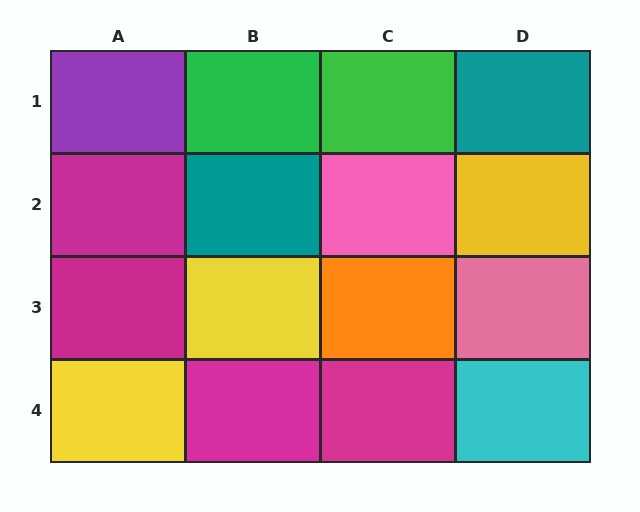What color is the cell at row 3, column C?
Orange.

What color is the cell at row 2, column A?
Magenta.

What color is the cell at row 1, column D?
Teal.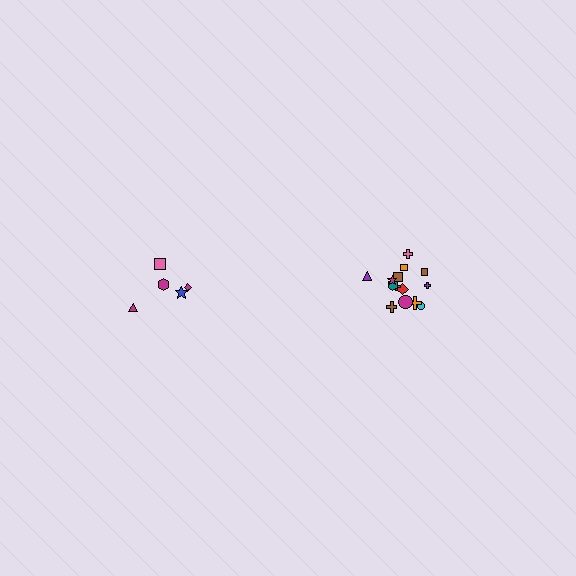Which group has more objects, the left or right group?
The right group.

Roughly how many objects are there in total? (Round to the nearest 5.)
Roughly 20 objects in total.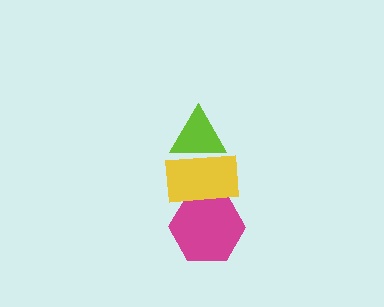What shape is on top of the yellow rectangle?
The lime triangle is on top of the yellow rectangle.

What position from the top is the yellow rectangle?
The yellow rectangle is 2nd from the top.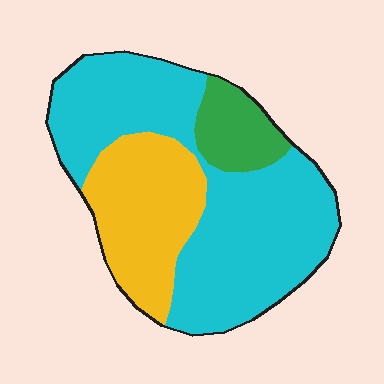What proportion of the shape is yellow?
Yellow takes up about one quarter (1/4) of the shape.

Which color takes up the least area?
Green, at roughly 10%.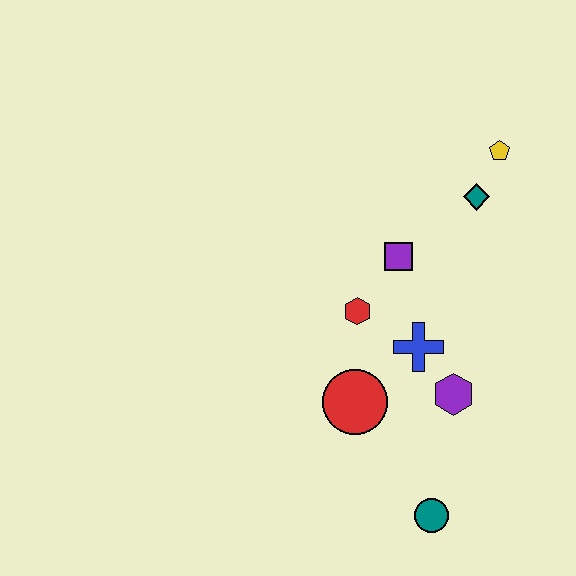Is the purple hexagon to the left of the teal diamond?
Yes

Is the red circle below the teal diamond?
Yes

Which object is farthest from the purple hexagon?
The yellow pentagon is farthest from the purple hexagon.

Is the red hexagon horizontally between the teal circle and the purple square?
No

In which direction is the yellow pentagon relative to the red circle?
The yellow pentagon is above the red circle.